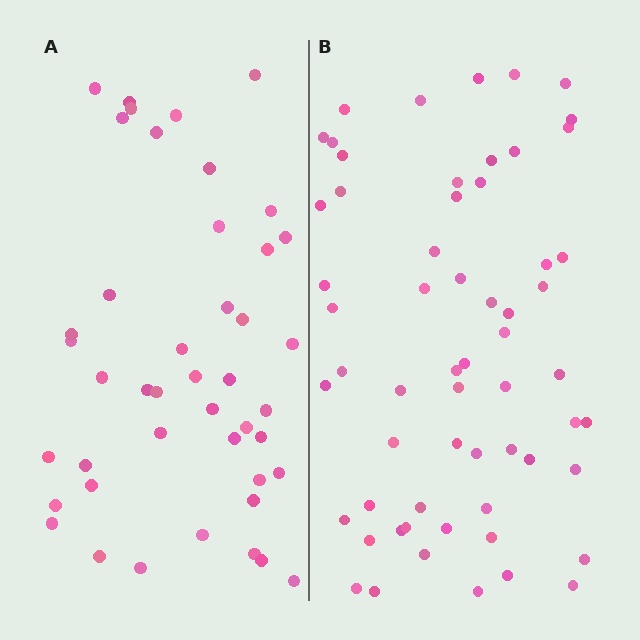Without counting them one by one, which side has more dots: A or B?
Region B (the right region) has more dots.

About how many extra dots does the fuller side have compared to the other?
Region B has approximately 15 more dots than region A.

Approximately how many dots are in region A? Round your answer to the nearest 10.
About 40 dots. (The exact count is 44, which rounds to 40.)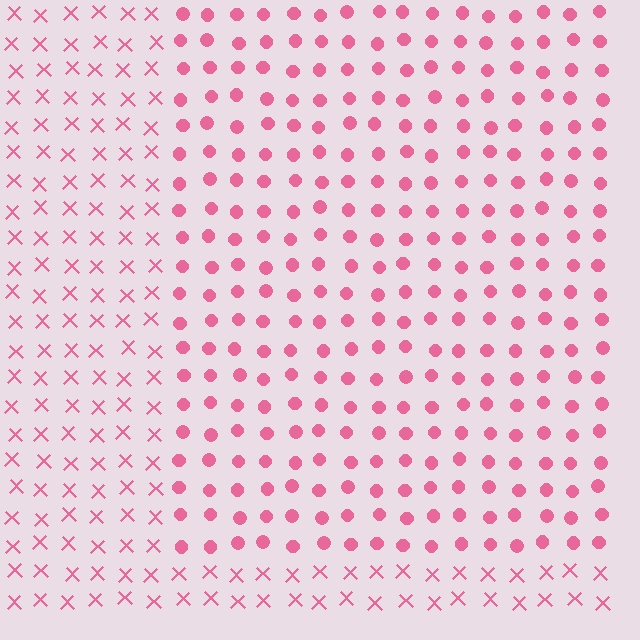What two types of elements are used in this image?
The image uses circles inside the rectangle region and X marks outside it.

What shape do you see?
I see a rectangle.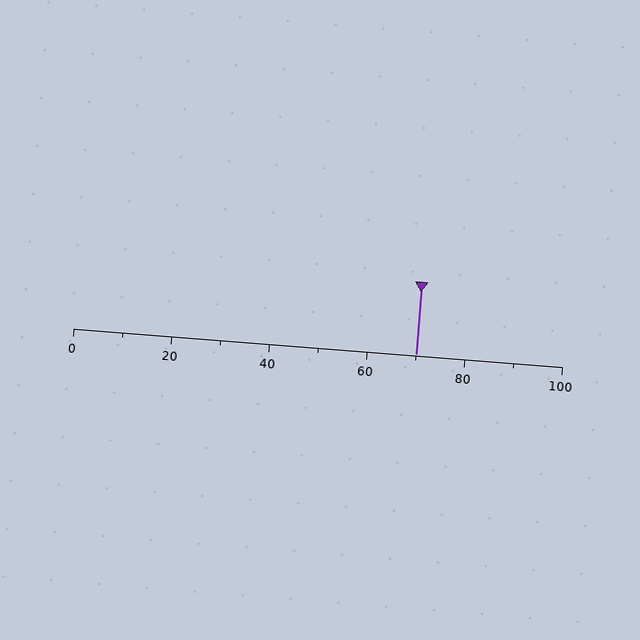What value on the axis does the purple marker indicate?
The marker indicates approximately 70.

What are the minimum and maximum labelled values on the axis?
The axis runs from 0 to 100.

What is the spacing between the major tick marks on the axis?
The major ticks are spaced 20 apart.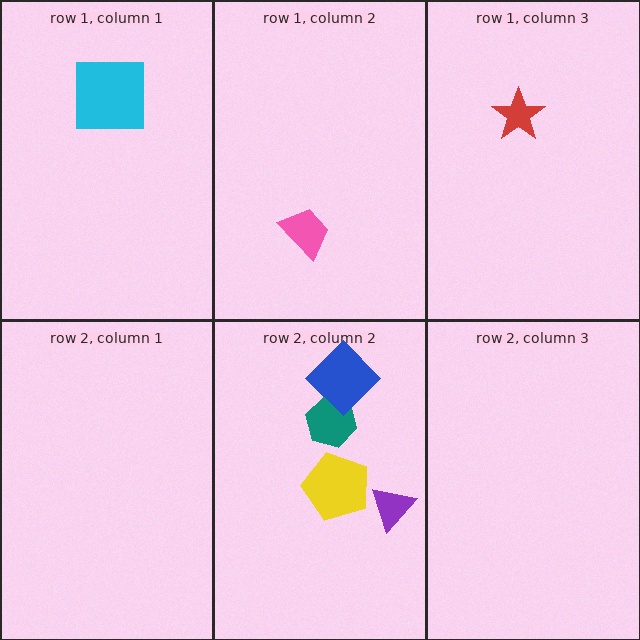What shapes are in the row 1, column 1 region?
The cyan square.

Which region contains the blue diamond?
The row 2, column 2 region.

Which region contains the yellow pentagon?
The row 2, column 2 region.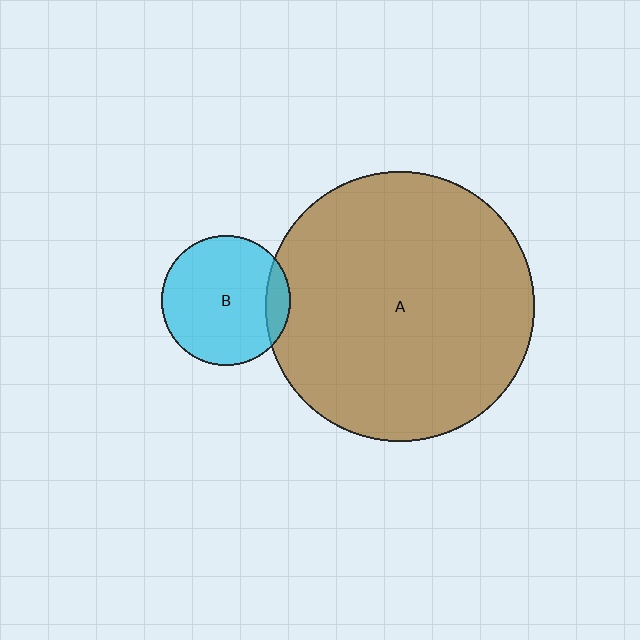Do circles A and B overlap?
Yes.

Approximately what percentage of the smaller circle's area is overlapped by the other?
Approximately 10%.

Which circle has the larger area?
Circle A (brown).